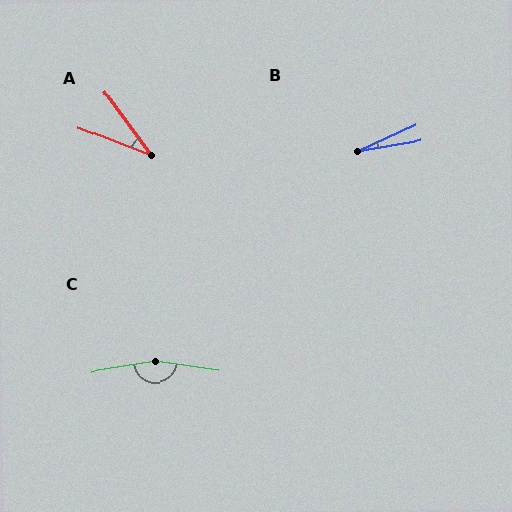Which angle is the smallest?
B, at approximately 16 degrees.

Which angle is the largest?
C, at approximately 162 degrees.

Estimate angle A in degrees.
Approximately 33 degrees.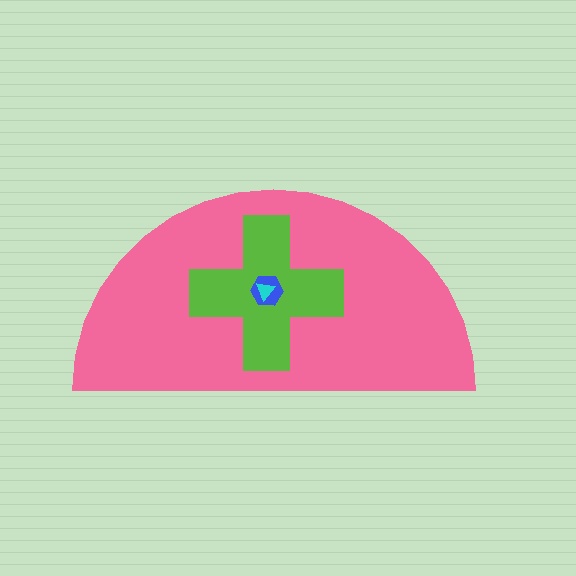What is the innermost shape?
The cyan triangle.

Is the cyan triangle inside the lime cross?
Yes.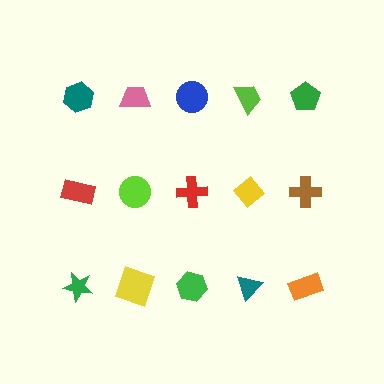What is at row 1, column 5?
A green pentagon.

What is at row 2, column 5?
A brown cross.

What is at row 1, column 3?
A blue circle.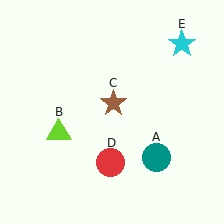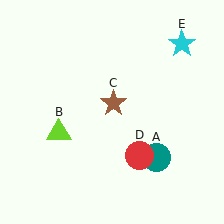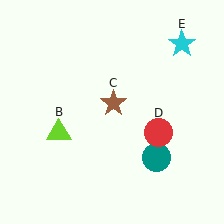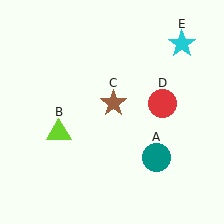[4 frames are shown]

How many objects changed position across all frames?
1 object changed position: red circle (object D).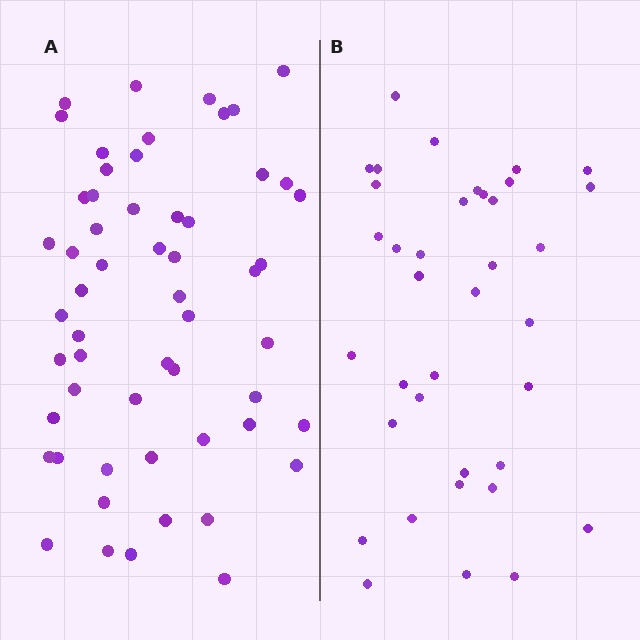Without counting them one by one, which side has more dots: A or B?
Region A (the left region) has more dots.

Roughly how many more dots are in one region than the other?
Region A has approximately 20 more dots than region B.